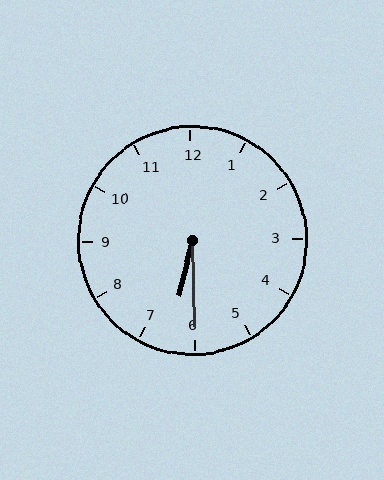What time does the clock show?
6:30.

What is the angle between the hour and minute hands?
Approximately 15 degrees.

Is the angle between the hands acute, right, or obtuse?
It is acute.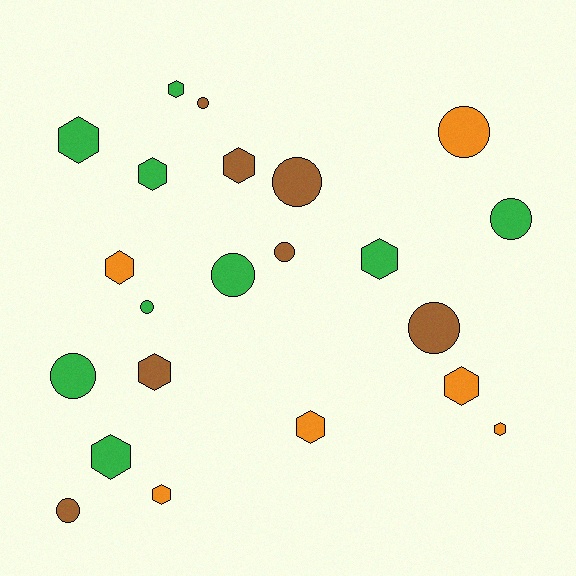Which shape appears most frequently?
Hexagon, with 12 objects.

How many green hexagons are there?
There are 5 green hexagons.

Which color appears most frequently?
Green, with 9 objects.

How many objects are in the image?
There are 22 objects.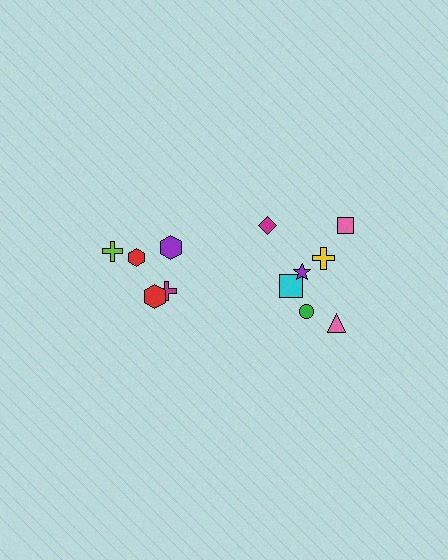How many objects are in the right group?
There are 7 objects.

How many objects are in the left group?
There are 5 objects.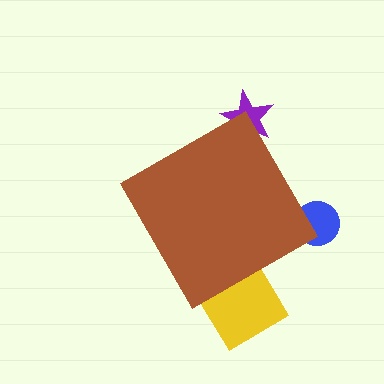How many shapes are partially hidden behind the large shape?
3 shapes are partially hidden.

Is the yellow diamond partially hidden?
Yes, the yellow diamond is partially hidden behind the brown diamond.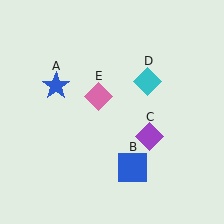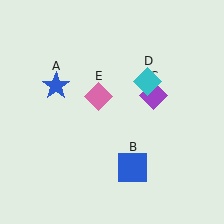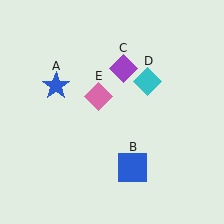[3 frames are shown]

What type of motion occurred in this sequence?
The purple diamond (object C) rotated counterclockwise around the center of the scene.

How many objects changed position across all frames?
1 object changed position: purple diamond (object C).